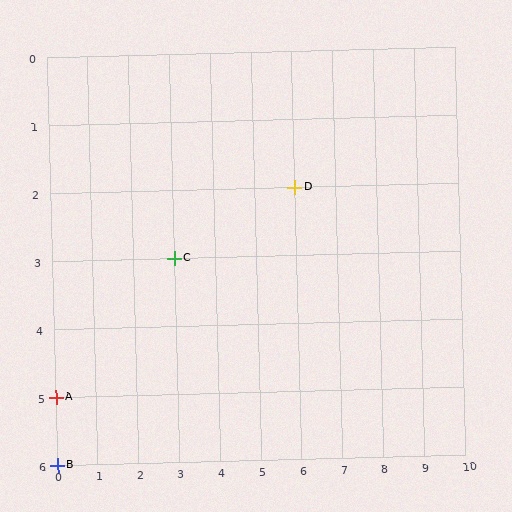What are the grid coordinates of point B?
Point B is at grid coordinates (0, 6).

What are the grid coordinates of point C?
Point C is at grid coordinates (3, 3).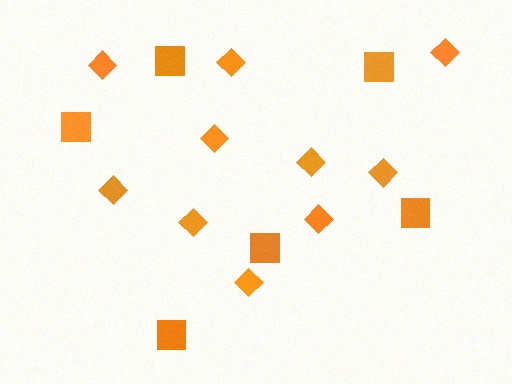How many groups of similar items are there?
There are 2 groups: one group of diamonds (10) and one group of squares (6).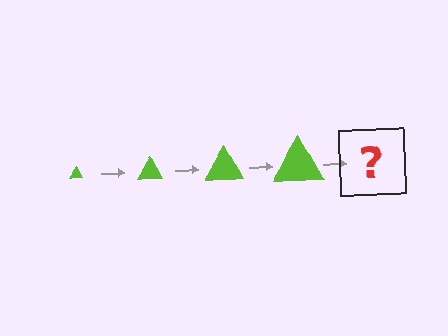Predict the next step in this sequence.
The next step is a lime triangle, larger than the previous one.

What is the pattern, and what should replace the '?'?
The pattern is that the triangle gets progressively larger each step. The '?' should be a lime triangle, larger than the previous one.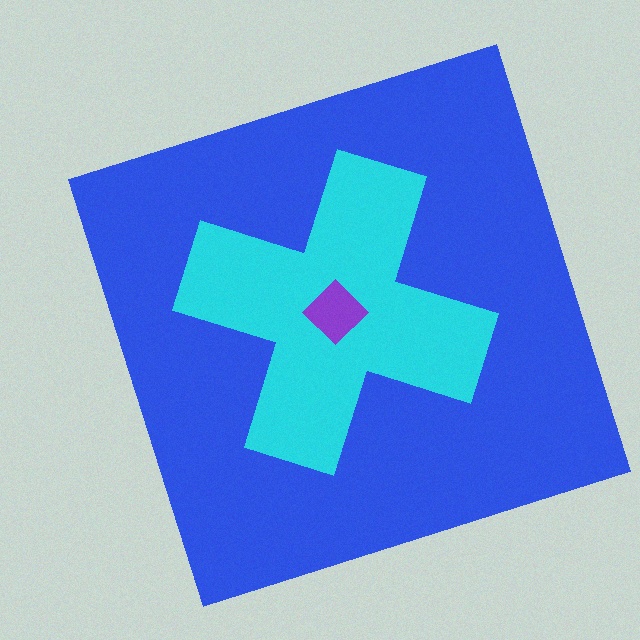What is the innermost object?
The purple diamond.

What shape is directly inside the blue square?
The cyan cross.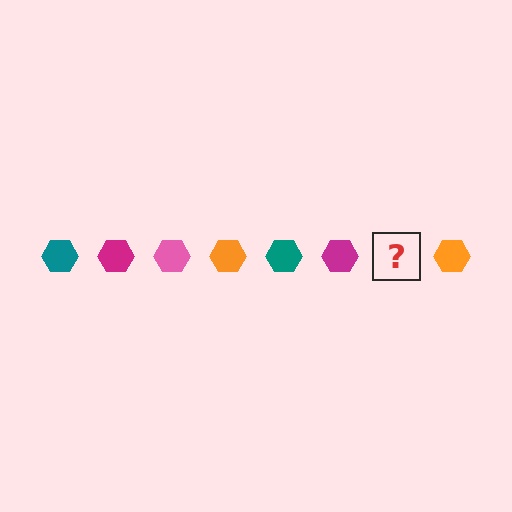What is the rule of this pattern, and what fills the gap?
The rule is that the pattern cycles through teal, magenta, pink, orange hexagons. The gap should be filled with a pink hexagon.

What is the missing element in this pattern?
The missing element is a pink hexagon.